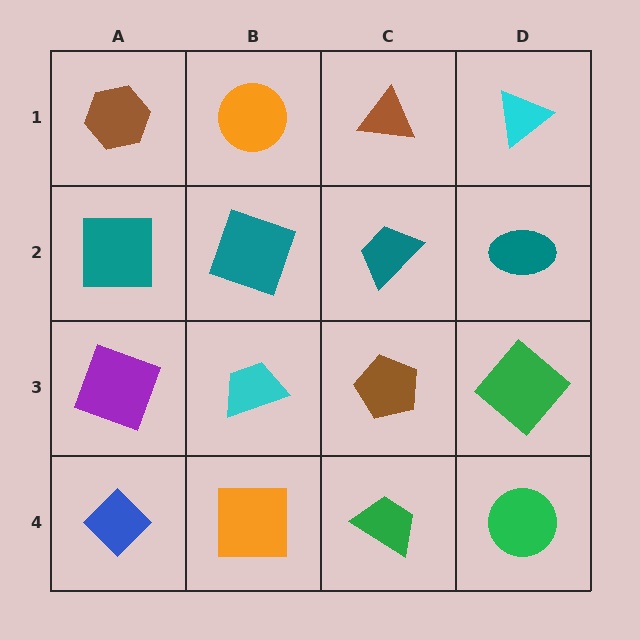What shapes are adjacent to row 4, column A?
A purple square (row 3, column A), an orange square (row 4, column B).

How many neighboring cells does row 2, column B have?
4.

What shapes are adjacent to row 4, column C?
A brown pentagon (row 3, column C), an orange square (row 4, column B), a green circle (row 4, column D).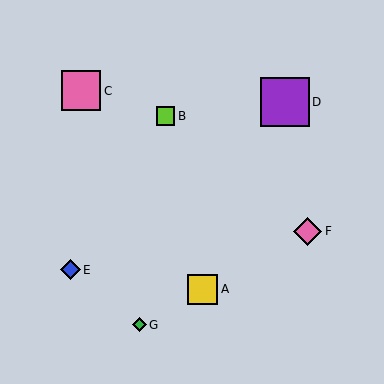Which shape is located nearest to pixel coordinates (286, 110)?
The purple square (labeled D) at (285, 102) is nearest to that location.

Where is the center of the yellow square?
The center of the yellow square is at (203, 289).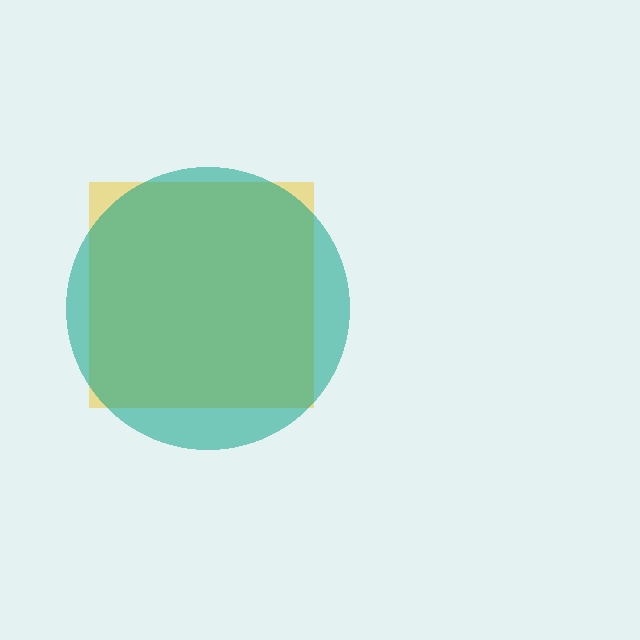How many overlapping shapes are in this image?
There are 2 overlapping shapes in the image.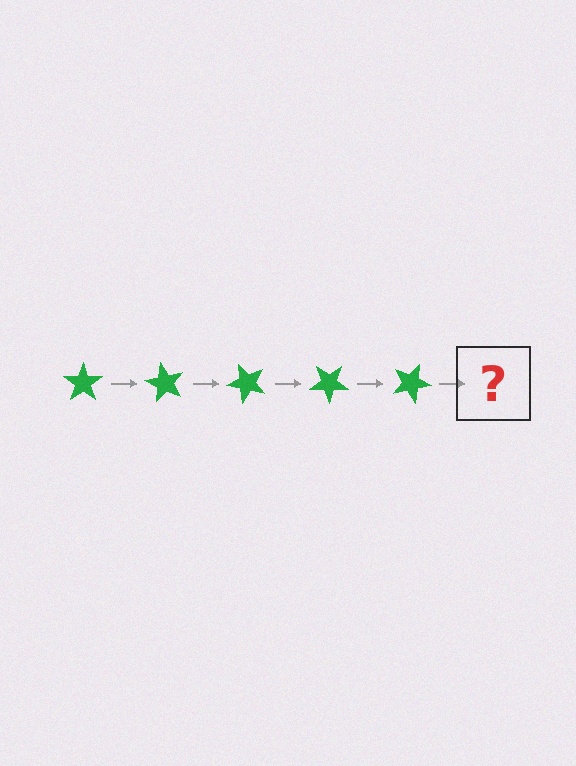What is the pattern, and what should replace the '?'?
The pattern is that the star rotates 60 degrees each step. The '?' should be a green star rotated 300 degrees.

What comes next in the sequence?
The next element should be a green star rotated 300 degrees.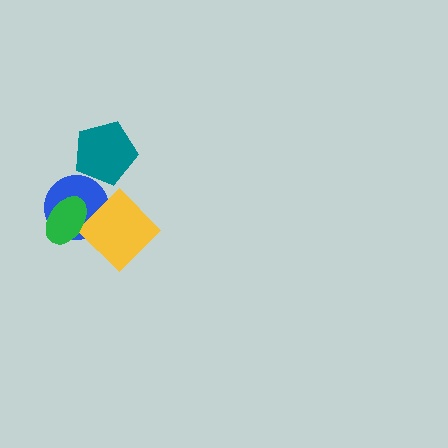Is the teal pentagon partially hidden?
No, no other shape covers it.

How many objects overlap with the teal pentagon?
0 objects overlap with the teal pentagon.